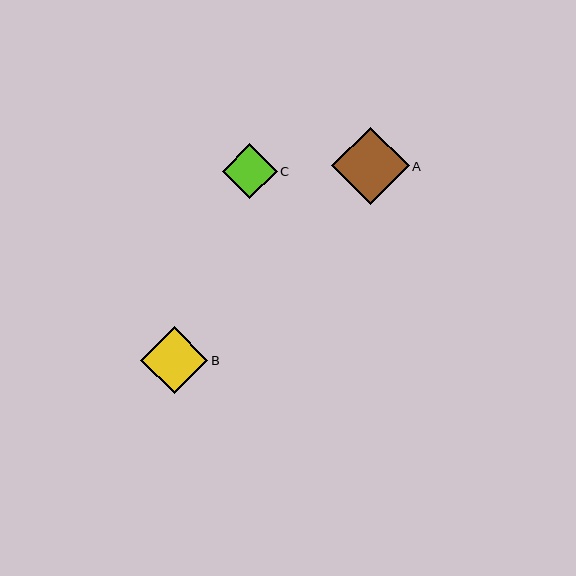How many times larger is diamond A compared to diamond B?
Diamond A is approximately 1.2 times the size of diamond B.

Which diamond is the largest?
Diamond A is the largest with a size of approximately 78 pixels.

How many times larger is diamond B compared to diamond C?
Diamond B is approximately 1.2 times the size of diamond C.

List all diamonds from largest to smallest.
From largest to smallest: A, B, C.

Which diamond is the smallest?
Diamond C is the smallest with a size of approximately 55 pixels.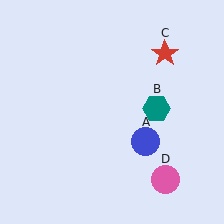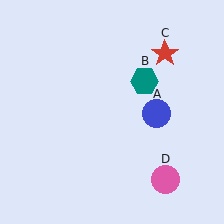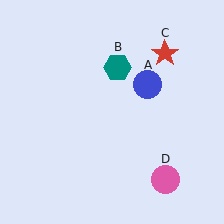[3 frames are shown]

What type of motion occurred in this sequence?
The blue circle (object A), teal hexagon (object B) rotated counterclockwise around the center of the scene.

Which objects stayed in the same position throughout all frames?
Red star (object C) and pink circle (object D) remained stationary.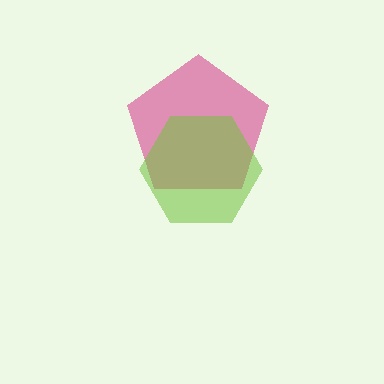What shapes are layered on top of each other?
The layered shapes are: a magenta pentagon, a lime hexagon.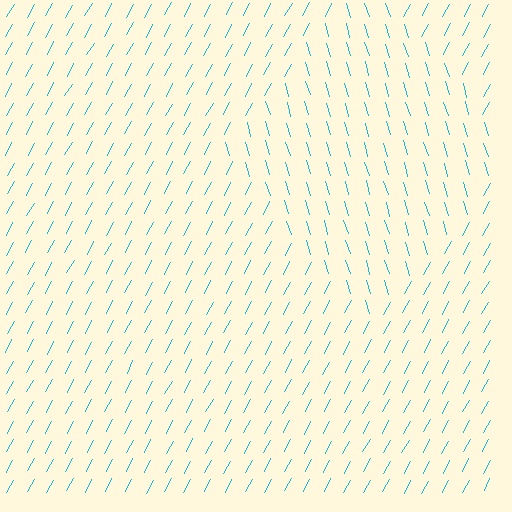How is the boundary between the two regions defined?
The boundary is defined purely by a change in line orientation (approximately 45 degrees difference). All lines are the same color and thickness.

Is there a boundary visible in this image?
Yes, there is a texture boundary formed by a change in line orientation.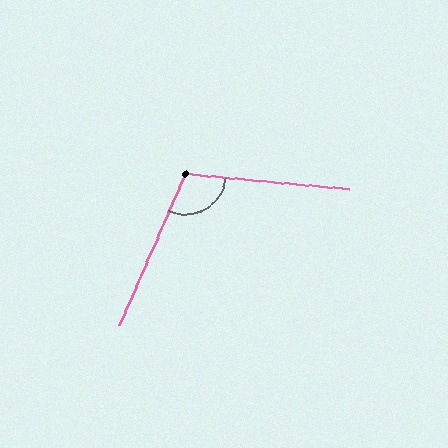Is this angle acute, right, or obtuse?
It is obtuse.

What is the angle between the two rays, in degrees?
Approximately 108 degrees.